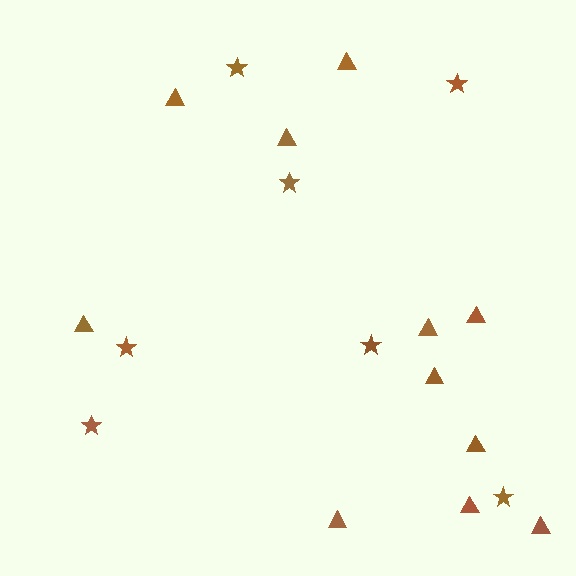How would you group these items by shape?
There are 2 groups: one group of triangles (11) and one group of stars (7).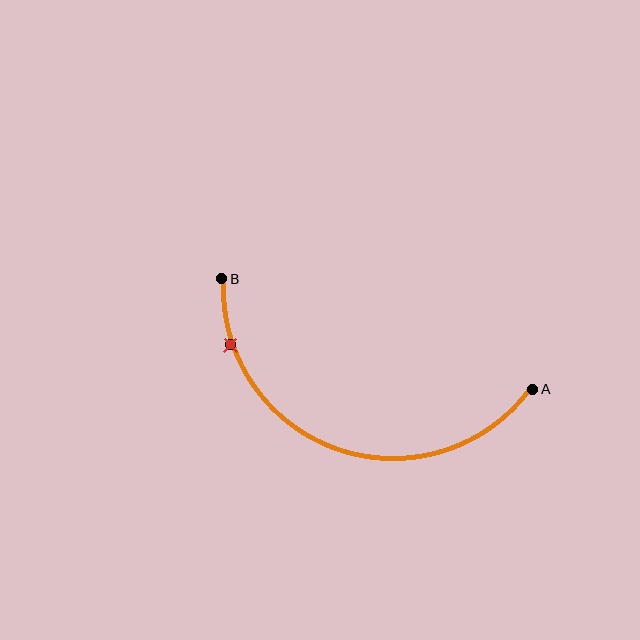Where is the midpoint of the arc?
The arc midpoint is the point on the curve farthest from the straight line joining A and B. It sits below that line.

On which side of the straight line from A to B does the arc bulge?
The arc bulges below the straight line connecting A and B.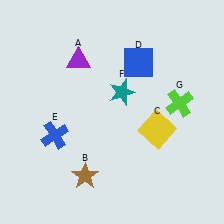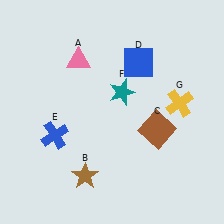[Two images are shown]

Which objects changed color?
A changed from purple to pink. C changed from yellow to brown. G changed from lime to yellow.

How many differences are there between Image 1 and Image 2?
There are 3 differences between the two images.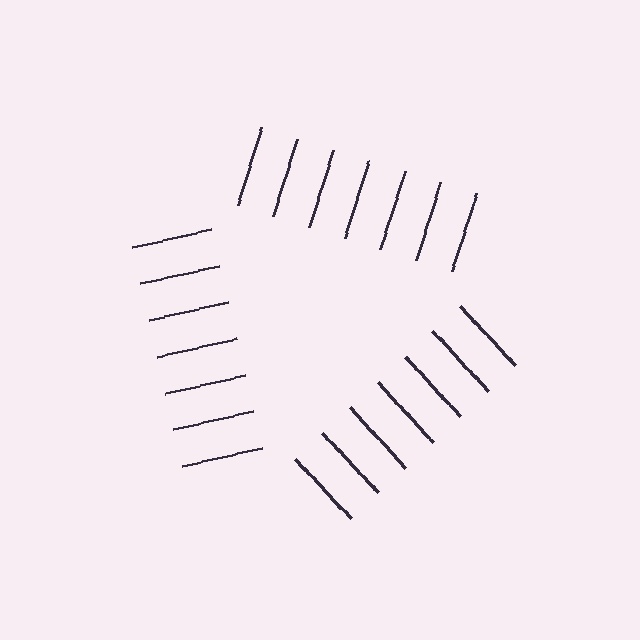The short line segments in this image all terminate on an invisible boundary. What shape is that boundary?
An illusory triangle — the line segments terminate on its edges but no continuous stroke is drawn.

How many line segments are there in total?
21 — 7 along each of the 3 edges.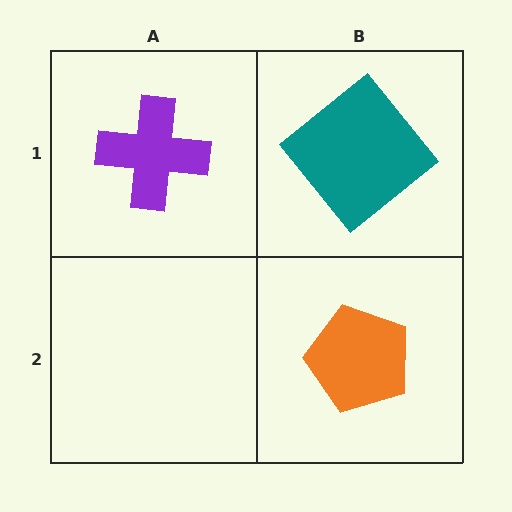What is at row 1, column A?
A purple cross.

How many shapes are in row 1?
2 shapes.